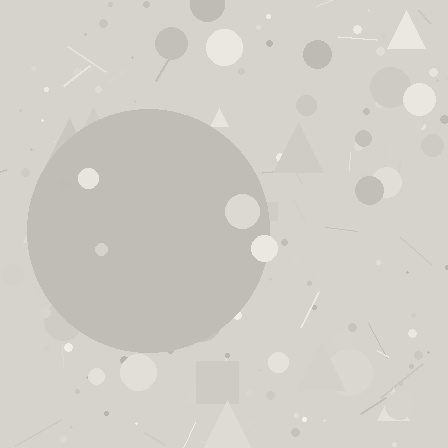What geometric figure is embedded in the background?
A circle is embedded in the background.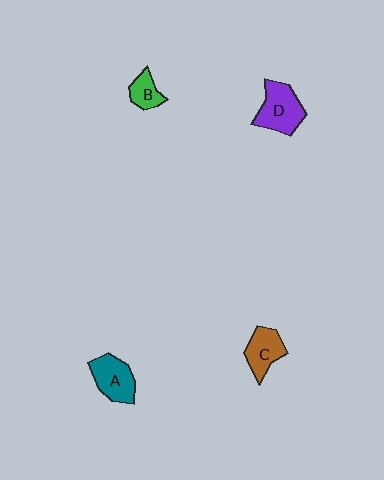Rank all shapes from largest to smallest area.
From largest to smallest: D (purple), A (teal), C (brown), B (green).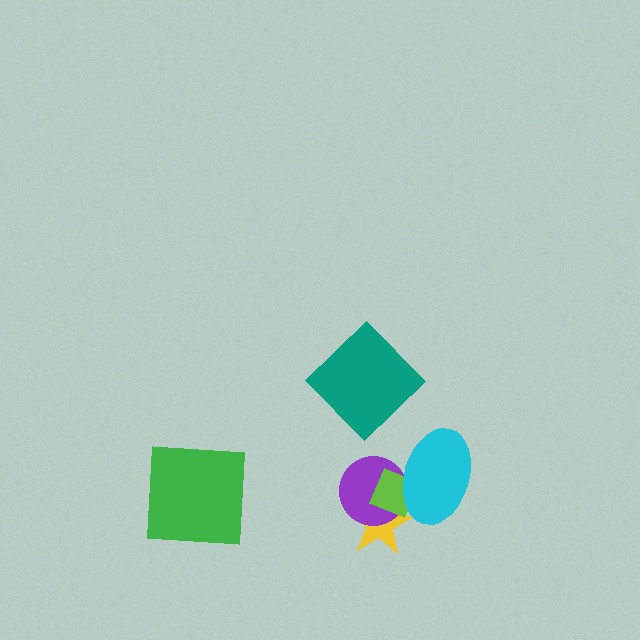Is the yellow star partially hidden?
Yes, it is partially covered by another shape.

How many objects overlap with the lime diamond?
3 objects overlap with the lime diamond.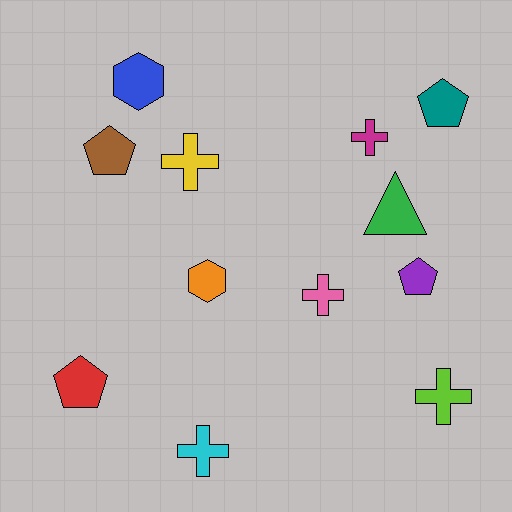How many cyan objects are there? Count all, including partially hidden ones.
There is 1 cyan object.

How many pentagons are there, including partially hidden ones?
There are 4 pentagons.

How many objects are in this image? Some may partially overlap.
There are 12 objects.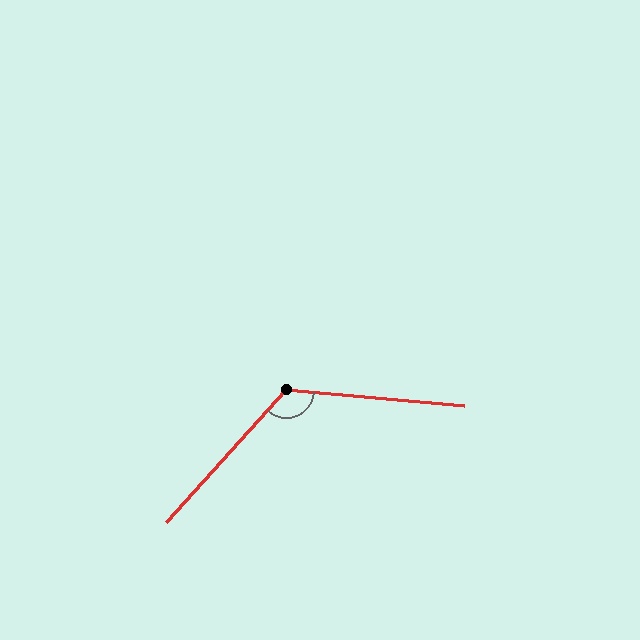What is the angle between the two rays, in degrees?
Approximately 127 degrees.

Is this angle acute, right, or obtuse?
It is obtuse.